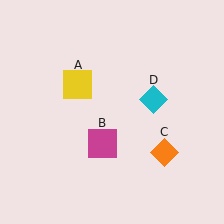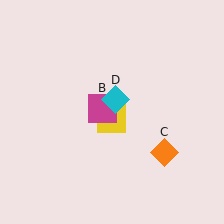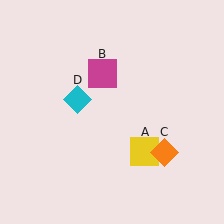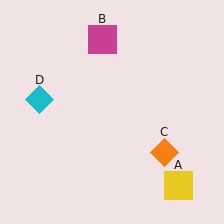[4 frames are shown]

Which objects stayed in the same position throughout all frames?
Orange diamond (object C) remained stationary.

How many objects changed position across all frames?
3 objects changed position: yellow square (object A), magenta square (object B), cyan diamond (object D).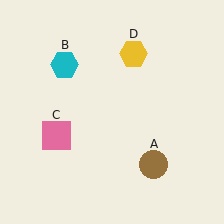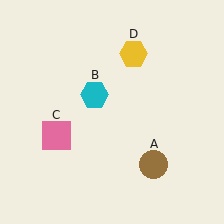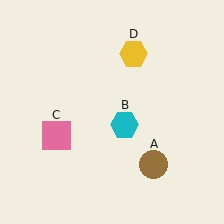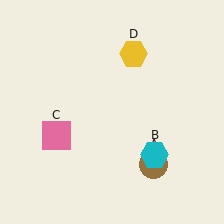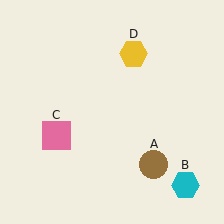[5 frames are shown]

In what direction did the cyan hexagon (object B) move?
The cyan hexagon (object B) moved down and to the right.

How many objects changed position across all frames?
1 object changed position: cyan hexagon (object B).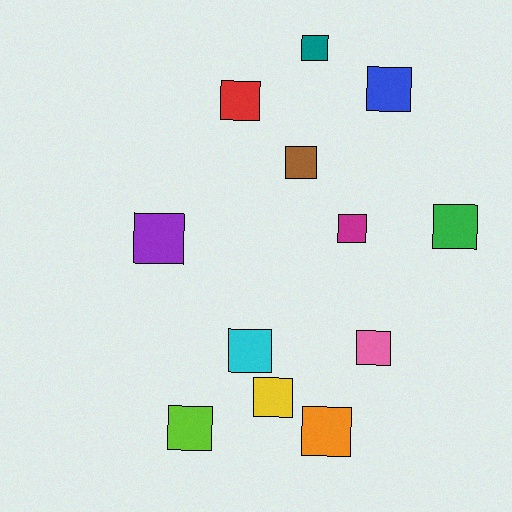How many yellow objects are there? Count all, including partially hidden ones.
There is 1 yellow object.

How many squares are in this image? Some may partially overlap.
There are 12 squares.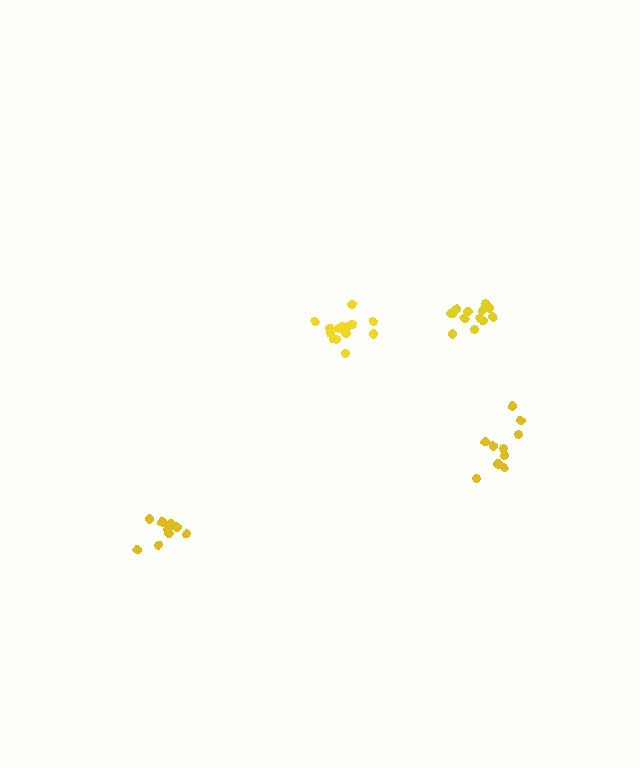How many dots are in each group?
Group 1: 13 dots, Group 2: 10 dots, Group 3: 14 dots, Group 4: 10 dots (47 total).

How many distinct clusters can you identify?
There are 4 distinct clusters.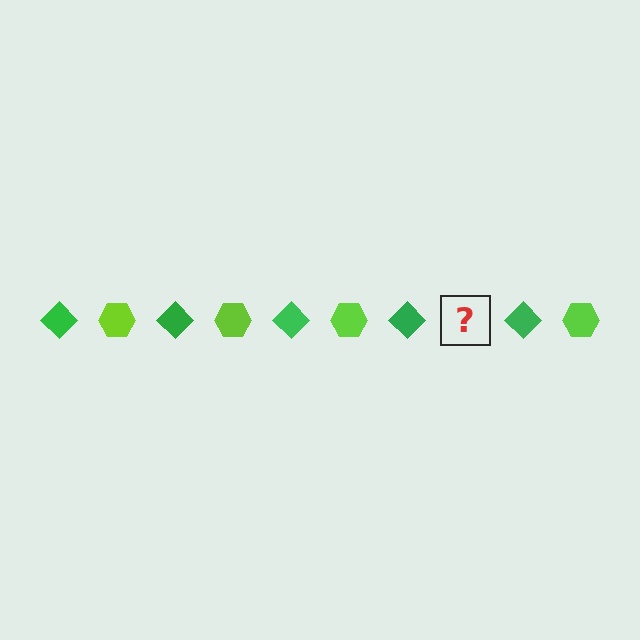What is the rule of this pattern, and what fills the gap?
The rule is that the pattern alternates between green diamond and lime hexagon. The gap should be filled with a lime hexagon.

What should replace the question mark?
The question mark should be replaced with a lime hexagon.